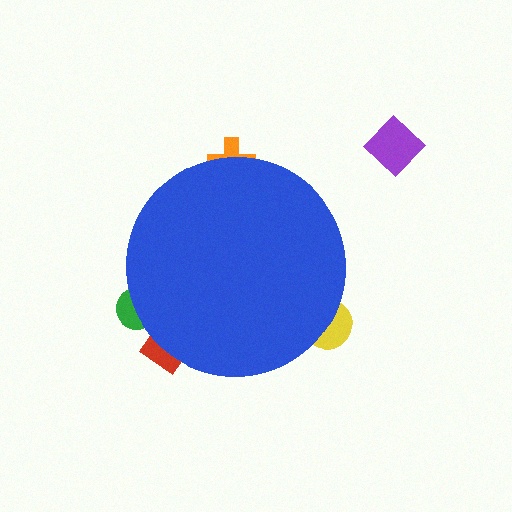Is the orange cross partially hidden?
Yes, the orange cross is partially hidden behind the blue circle.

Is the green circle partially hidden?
Yes, the green circle is partially hidden behind the blue circle.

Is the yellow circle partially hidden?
Yes, the yellow circle is partially hidden behind the blue circle.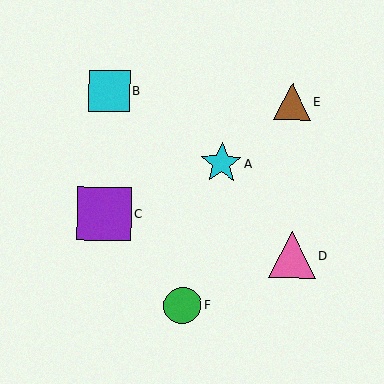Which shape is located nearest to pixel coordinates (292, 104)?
The brown triangle (labeled E) at (292, 102) is nearest to that location.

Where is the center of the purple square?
The center of the purple square is at (104, 214).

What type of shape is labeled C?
Shape C is a purple square.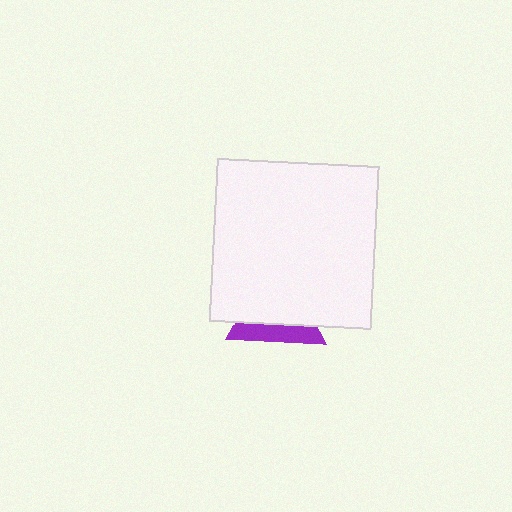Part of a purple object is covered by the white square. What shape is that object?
It is a triangle.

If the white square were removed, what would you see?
You would see the complete purple triangle.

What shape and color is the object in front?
The object in front is a white square.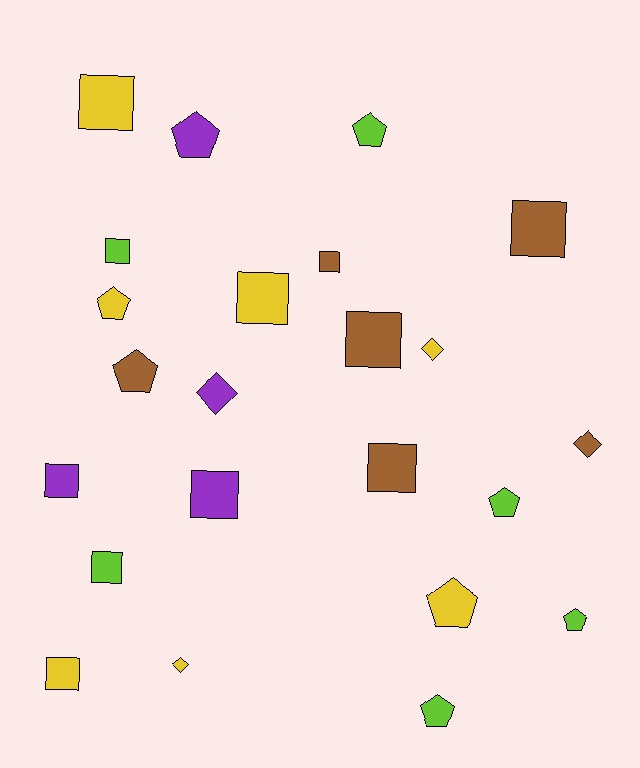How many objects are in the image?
There are 23 objects.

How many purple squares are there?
There are 2 purple squares.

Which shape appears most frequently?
Square, with 11 objects.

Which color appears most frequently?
Yellow, with 7 objects.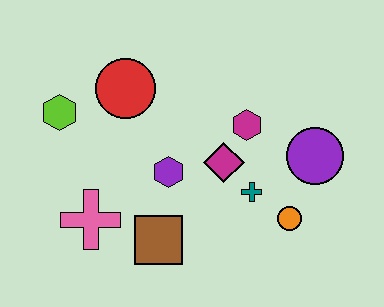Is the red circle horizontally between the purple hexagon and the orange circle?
No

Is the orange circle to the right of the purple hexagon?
Yes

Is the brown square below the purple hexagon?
Yes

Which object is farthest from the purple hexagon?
The purple circle is farthest from the purple hexagon.